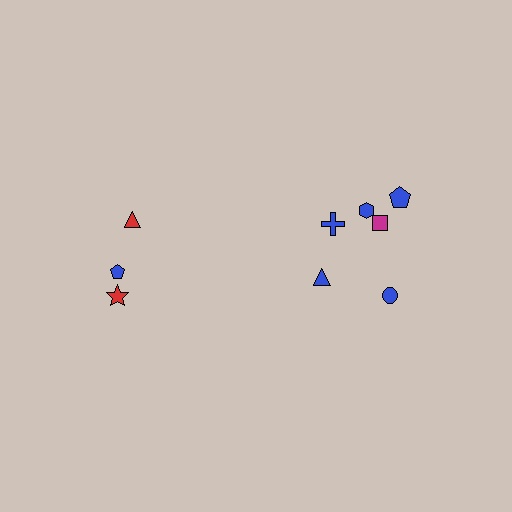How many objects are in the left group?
There are 3 objects.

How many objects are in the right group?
There are 6 objects.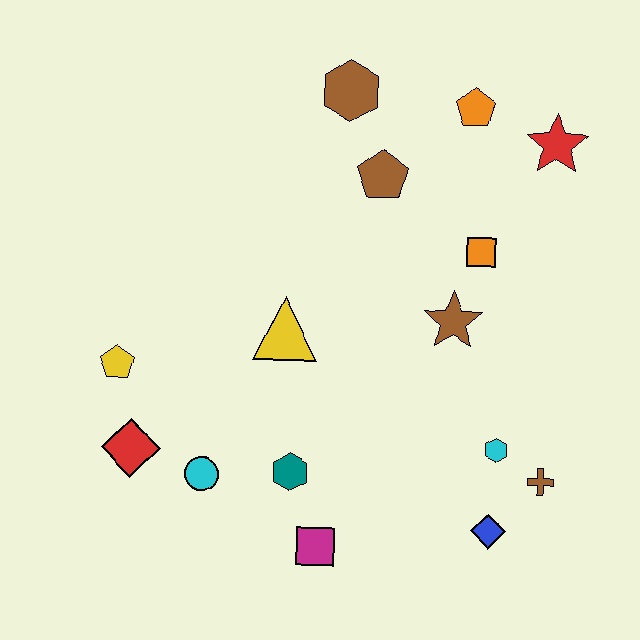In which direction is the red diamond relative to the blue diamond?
The red diamond is to the left of the blue diamond.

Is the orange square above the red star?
No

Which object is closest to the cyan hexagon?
The brown cross is closest to the cyan hexagon.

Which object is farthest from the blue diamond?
The brown hexagon is farthest from the blue diamond.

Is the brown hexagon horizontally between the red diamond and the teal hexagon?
No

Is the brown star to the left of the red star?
Yes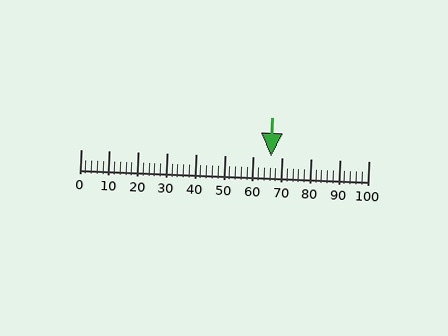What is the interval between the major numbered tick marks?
The major tick marks are spaced 10 units apart.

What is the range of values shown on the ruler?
The ruler shows values from 0 to 100.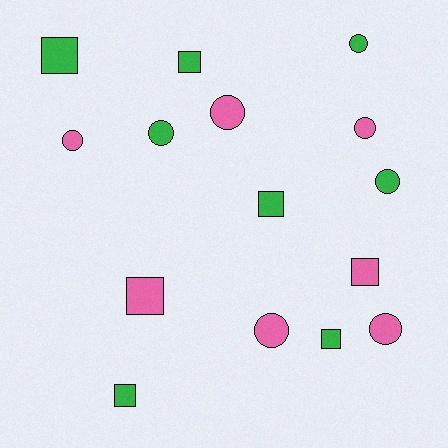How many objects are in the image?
There are 15 objects.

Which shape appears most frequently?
Circle, with 8 objects.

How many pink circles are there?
There are 5 pink circles.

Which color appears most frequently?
Green, with 8 objects.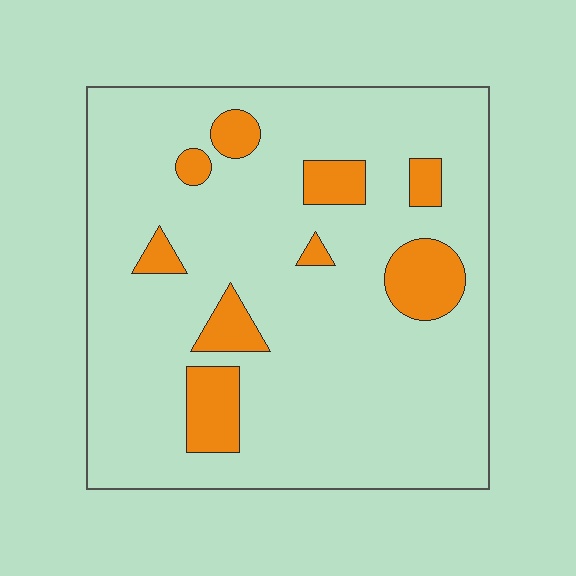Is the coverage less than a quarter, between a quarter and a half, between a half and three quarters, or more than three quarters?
Less than a quarter.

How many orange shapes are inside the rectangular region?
9.